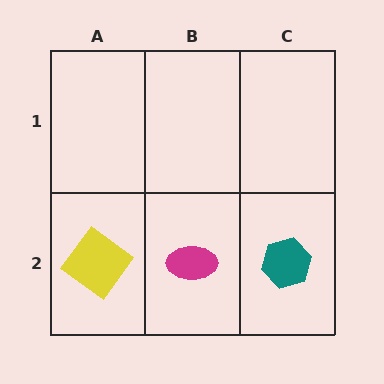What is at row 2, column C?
A teal hexagon.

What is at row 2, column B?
A magenta ellipse.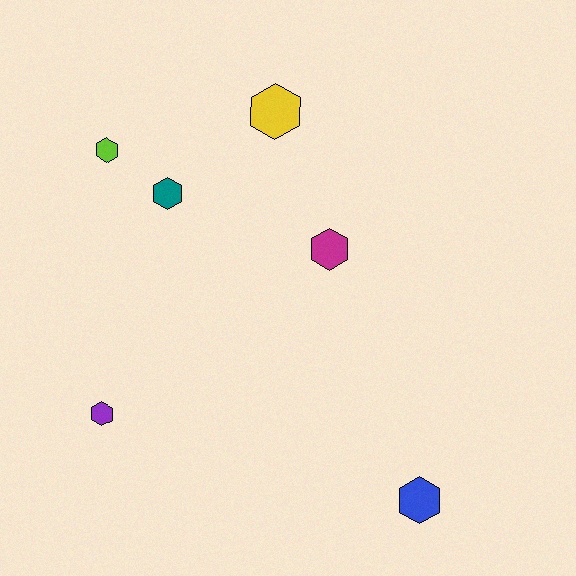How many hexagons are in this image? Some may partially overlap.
There are 6 hexagons.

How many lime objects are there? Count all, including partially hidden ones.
There is 1 lime object.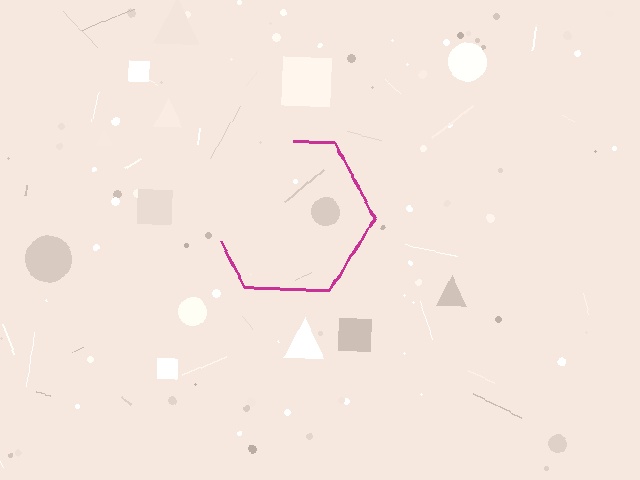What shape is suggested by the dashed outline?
The dashed outline suggests a hexagon.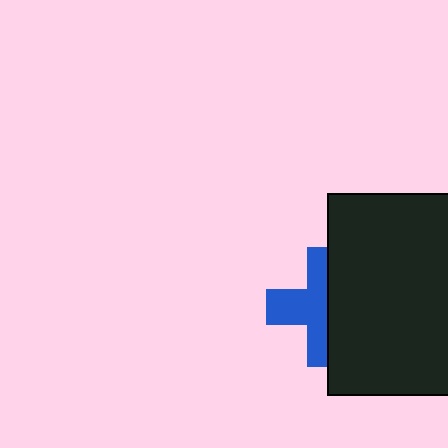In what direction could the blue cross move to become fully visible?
The blue cross could move left. That would shift it out from behind the black rectangle entirely.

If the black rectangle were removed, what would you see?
You would see the complete blue cross.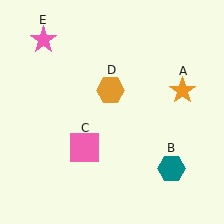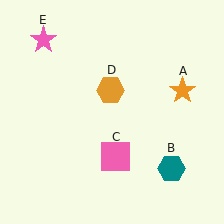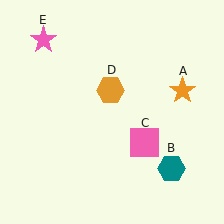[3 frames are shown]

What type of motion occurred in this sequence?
The pink square (object C) rotated counterclockwise around the center of the scene.